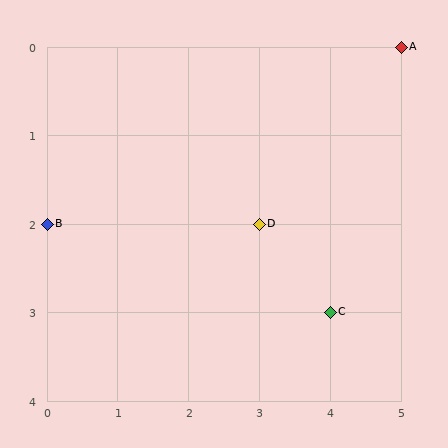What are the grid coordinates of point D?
Point D is at grid coordinates (3, 2).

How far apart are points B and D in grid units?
Points B and D are 3 columns apart.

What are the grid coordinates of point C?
Point C is at grid coordinates (4, 3).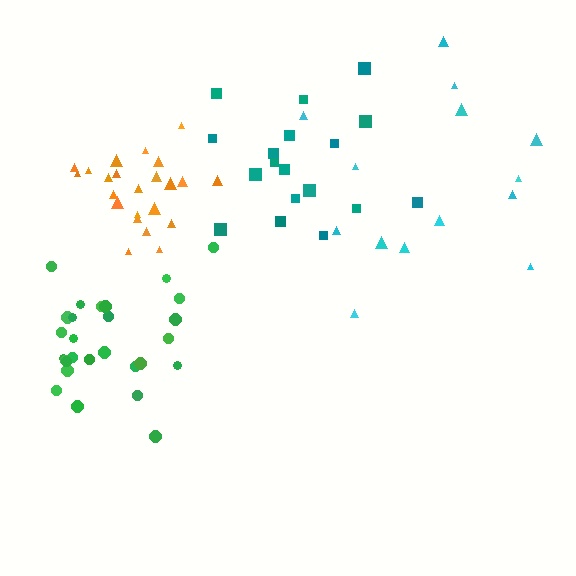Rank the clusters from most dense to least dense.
orange, green, teal, cyan.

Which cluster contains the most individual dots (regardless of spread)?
Green (28).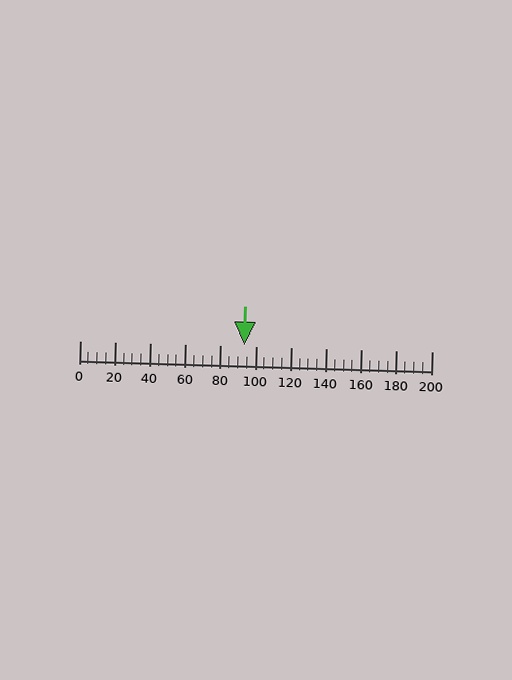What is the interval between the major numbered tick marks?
The major tick marks are spaced 20 units apart.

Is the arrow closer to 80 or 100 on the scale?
The arrow is closer to 100.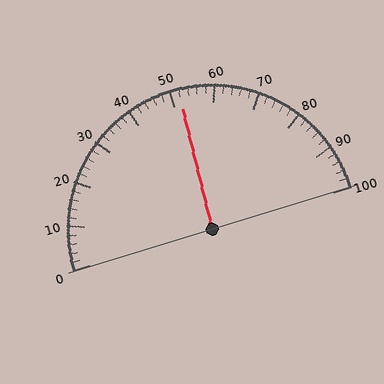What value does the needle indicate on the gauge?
The needle indicates approximately 52.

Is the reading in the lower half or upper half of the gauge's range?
The reading is in the upper half of the range (0 to 100).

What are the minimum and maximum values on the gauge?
The gauge ranges from 0 to 100.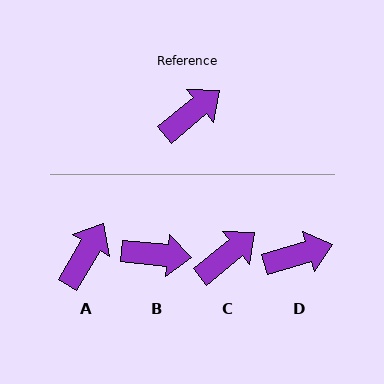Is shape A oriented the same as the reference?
No, it is off by about 20 degrees.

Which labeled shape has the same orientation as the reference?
C.